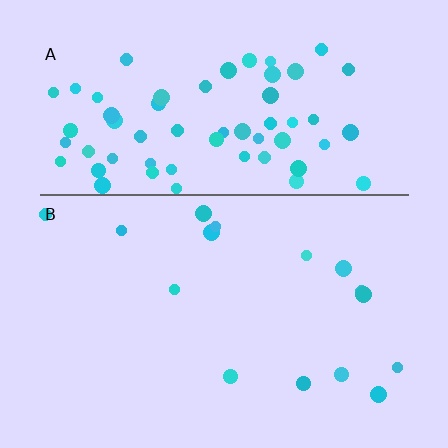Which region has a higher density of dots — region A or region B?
A (the top).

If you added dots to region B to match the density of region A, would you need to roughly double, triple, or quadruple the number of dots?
Approximately quadruple.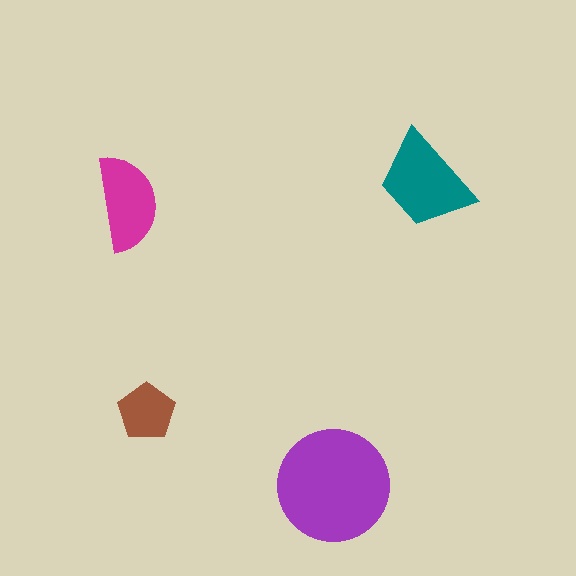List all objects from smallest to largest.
The brown pentagon, the magenta semicircle, the teal trapezoid, the purple circle.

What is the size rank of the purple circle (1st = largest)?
1st.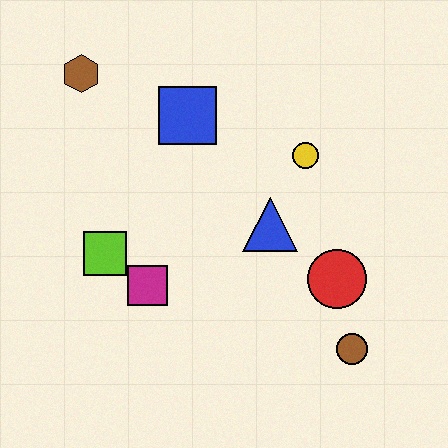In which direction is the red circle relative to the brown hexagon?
The red circle is to the right of the brown hexagon.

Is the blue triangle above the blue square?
No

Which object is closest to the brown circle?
The red circle is closest to the brown circle.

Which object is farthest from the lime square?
The brown circle is farthest from the lime square.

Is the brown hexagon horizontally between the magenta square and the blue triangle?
No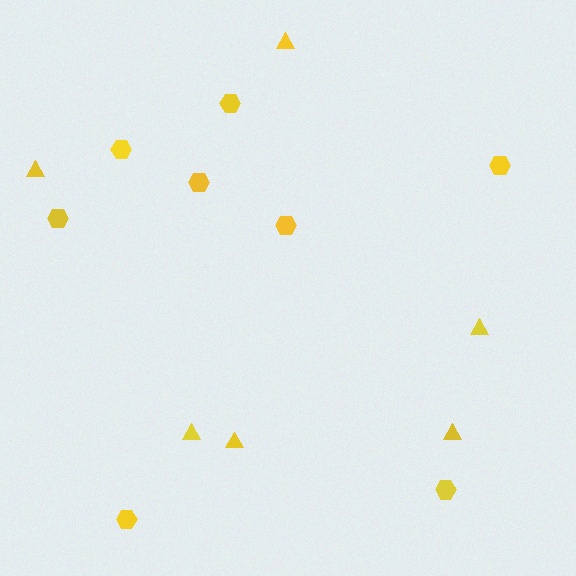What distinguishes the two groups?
There are 2 groups: one group of triangles (6) and one group of hexagons (8).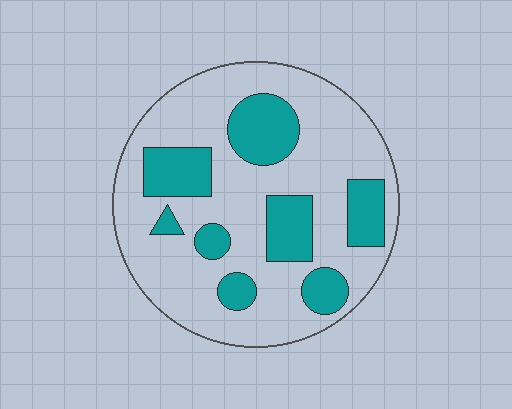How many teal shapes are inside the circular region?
8.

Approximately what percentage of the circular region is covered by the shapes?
Approximately 30%.